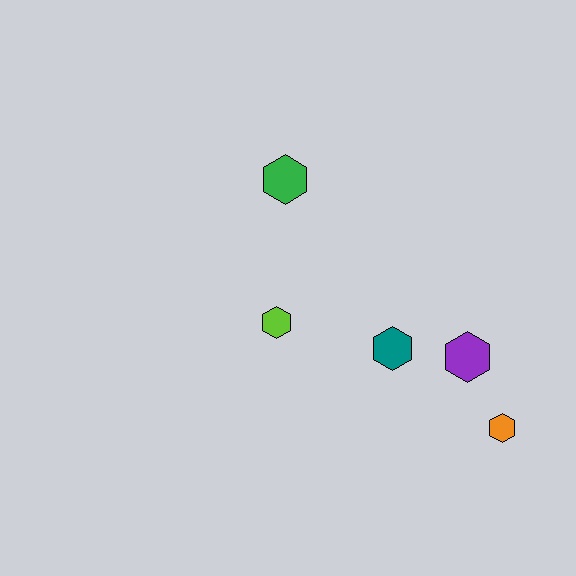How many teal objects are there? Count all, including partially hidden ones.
There is 1 teal object.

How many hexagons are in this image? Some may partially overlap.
There are 5 hexagons.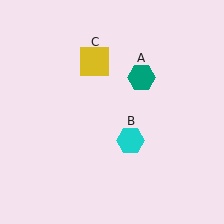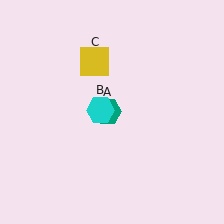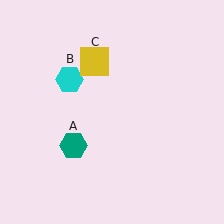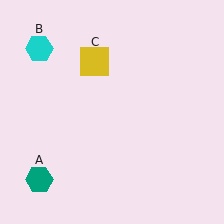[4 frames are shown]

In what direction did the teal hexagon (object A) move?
The teal hexagon (object A) moved down and to the left.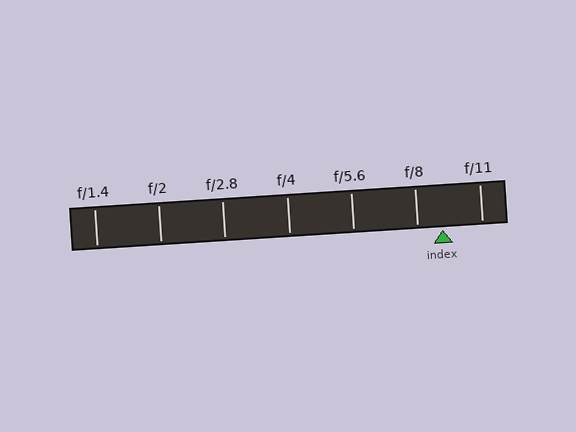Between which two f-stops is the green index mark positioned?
The index mark is between f/8 and f/11.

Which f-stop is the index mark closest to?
The index mark is closest to f/8.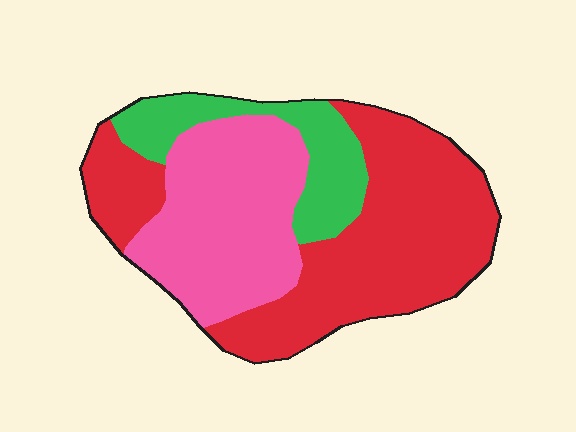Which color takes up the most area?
Red, at roughly 50%.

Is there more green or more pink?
Pink.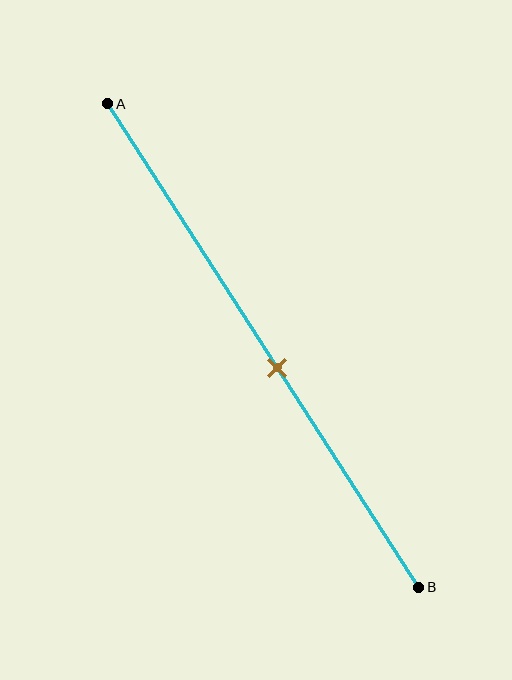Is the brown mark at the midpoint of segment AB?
No, the mark is at about 55% from A, not at the 50% midpoint.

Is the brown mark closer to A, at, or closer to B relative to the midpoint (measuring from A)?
The brown mark is closer to point B than the midpoint of segment AB.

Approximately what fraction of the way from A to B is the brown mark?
The brown mark is approximately 55% of the way from A to B.